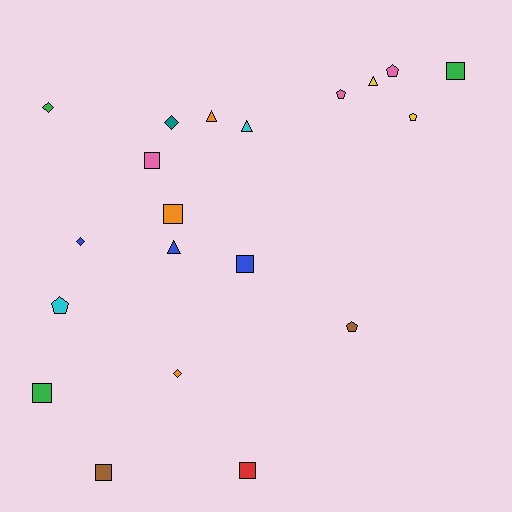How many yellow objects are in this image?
There are 2 yellow objects.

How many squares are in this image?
There are 7 squares.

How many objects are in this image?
There are 20 objects.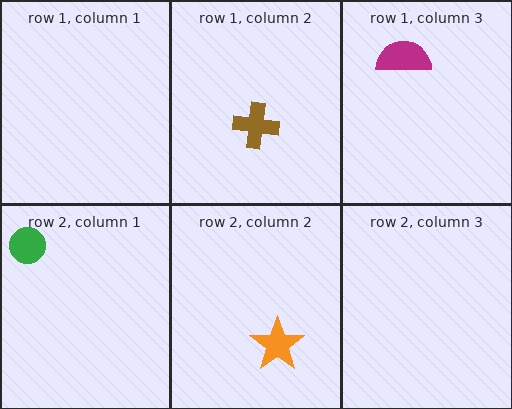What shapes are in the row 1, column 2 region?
The brown cross.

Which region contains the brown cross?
The row 1, column 2 region.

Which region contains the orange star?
The row 2, column 2 region.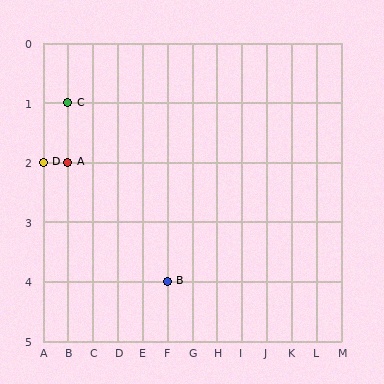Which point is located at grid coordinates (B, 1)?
Point C is at (B, 1).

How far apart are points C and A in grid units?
Points C and A are 1 row apart.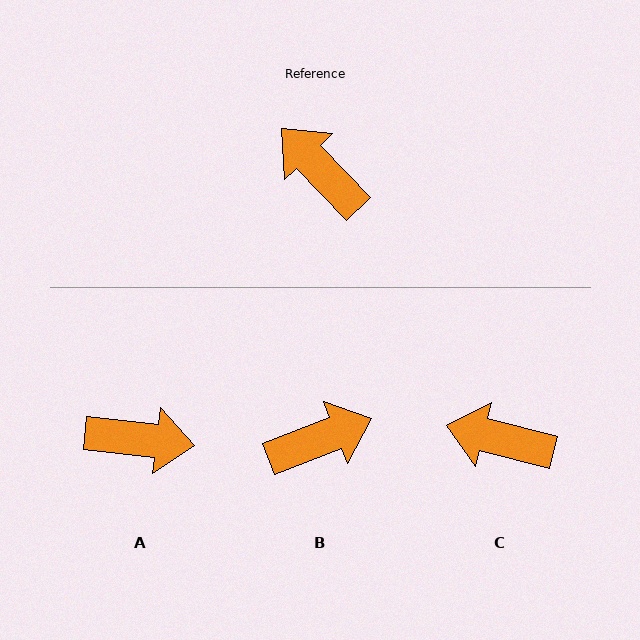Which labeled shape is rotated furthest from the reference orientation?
A, about 140 degrees away.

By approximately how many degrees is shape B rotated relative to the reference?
Approximately 112 degrees clockwise.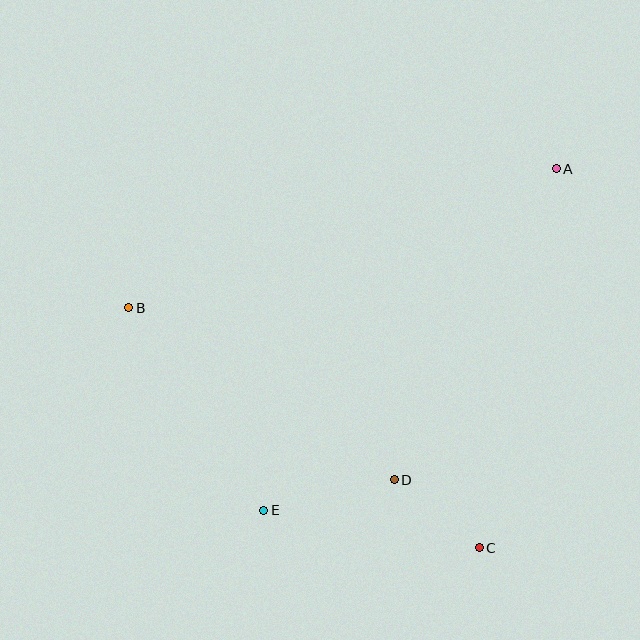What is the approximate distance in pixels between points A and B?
The distance between A and B is approximately 449 pixels.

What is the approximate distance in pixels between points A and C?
The distance between A and C is approximately 387 pixels.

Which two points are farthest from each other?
Points A and E are farthest from each other.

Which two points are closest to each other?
Points C and D are closest to each other.